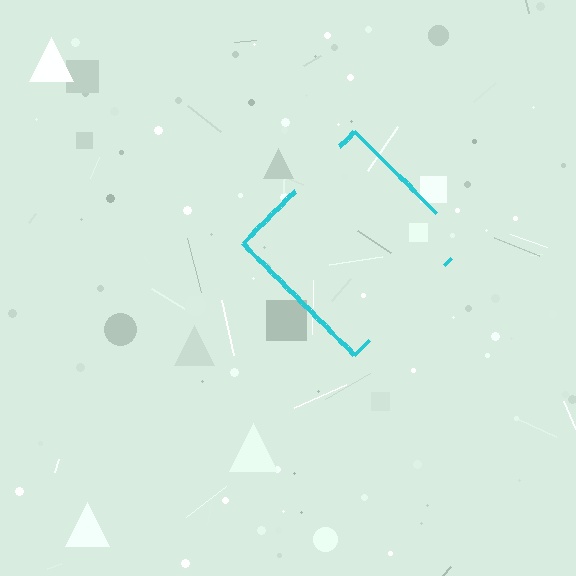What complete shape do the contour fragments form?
The contour fragments form a diamond.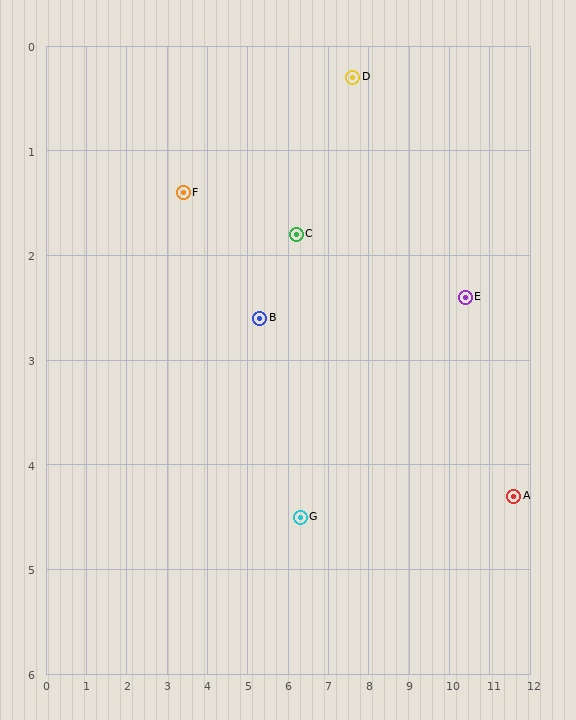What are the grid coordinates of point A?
Point A is at approximately (11.6, 4.3).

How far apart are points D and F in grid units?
Points D and F are about 4.3 grid units apart.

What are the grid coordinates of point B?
Point B is at approximately (5.3, 2.6).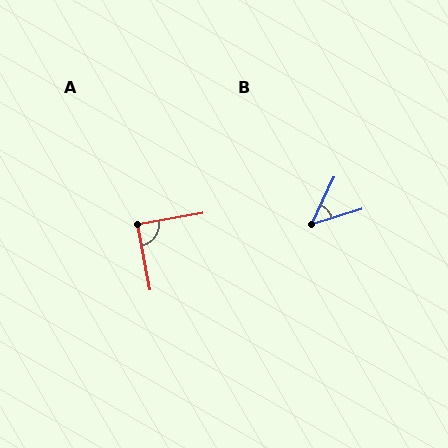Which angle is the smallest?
B, at approximately 48 degrees.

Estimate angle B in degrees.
Approximately 48 degrees.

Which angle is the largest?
A, at approximately 88 degrees.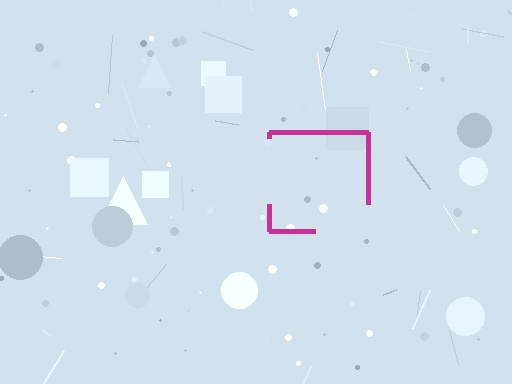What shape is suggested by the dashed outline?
The dashed outline suggests a square.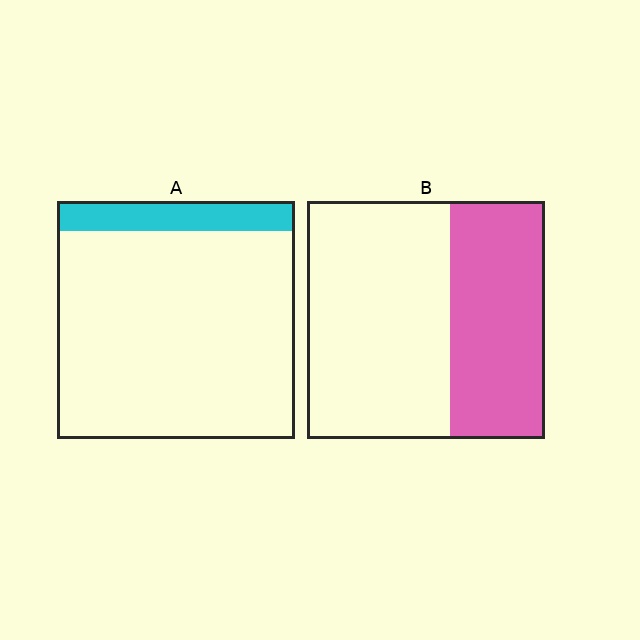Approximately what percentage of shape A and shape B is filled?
A is approximately 15% and B is approximately 40%.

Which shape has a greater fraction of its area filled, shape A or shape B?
Shape B.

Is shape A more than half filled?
No.